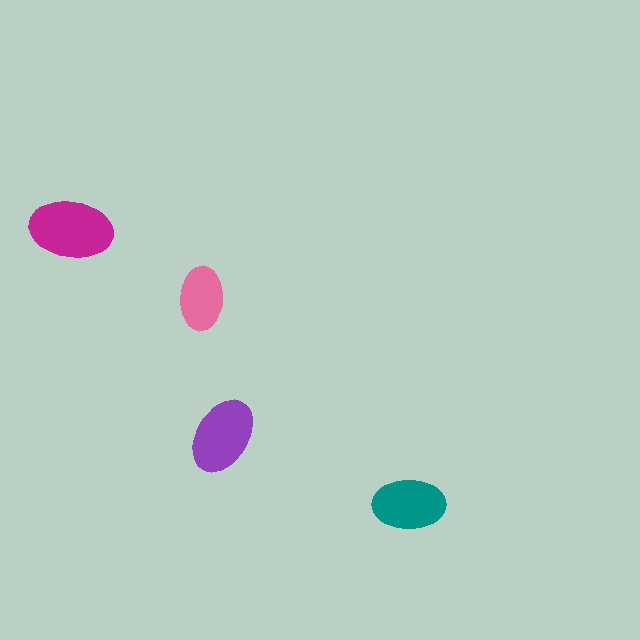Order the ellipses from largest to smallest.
the magenta one, the purple one, the teal one, the pink one.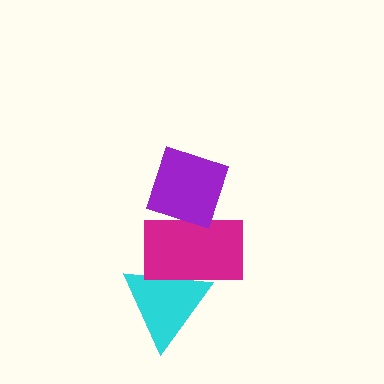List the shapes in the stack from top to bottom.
From top to bottom: the purple diamond, the magenta rectangle, the cyan triangle.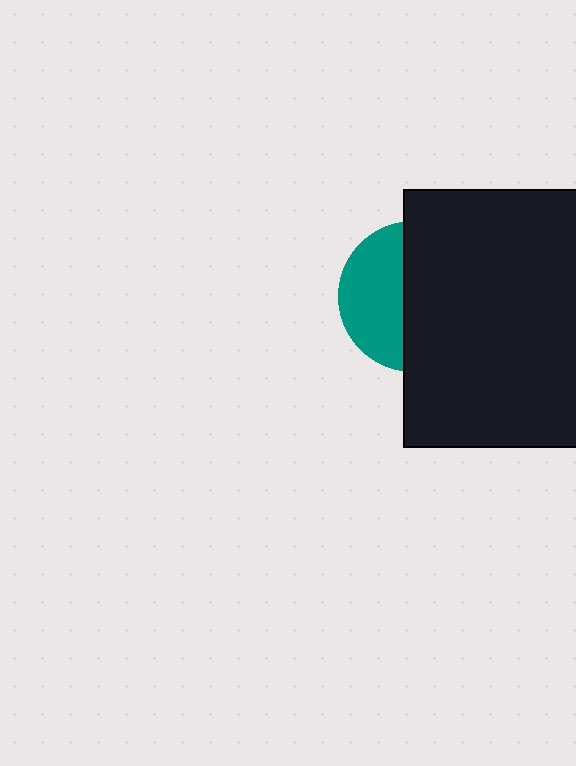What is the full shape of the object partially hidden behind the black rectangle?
The partially hidden object is a teal circle.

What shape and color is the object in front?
The object in front is a black rectangle.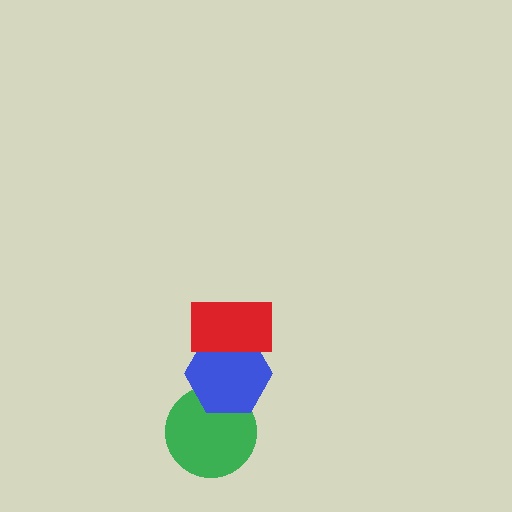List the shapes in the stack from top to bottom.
From top to bottom: the red rectangle, the blue hexagon, the green circle.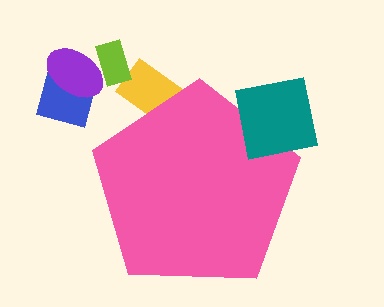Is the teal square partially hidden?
No, the teal square is fully visible.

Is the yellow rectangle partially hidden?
Yes, the yellow rectangle is partially hidden behind the pink pentagon.